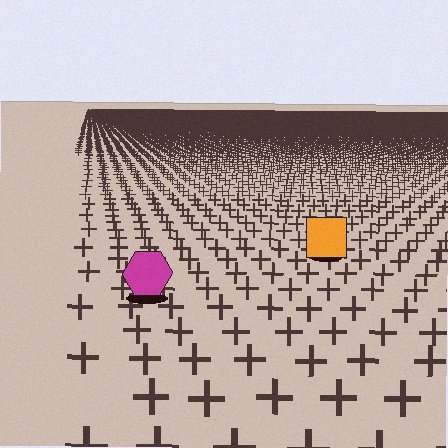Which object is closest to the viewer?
The magenta hexagon is closest. The texture marks near it are larger and more spread out.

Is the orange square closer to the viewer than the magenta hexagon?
No. The magenta hexagon is closer — you can tell from the texture gradient: the ground texture is coarser near it.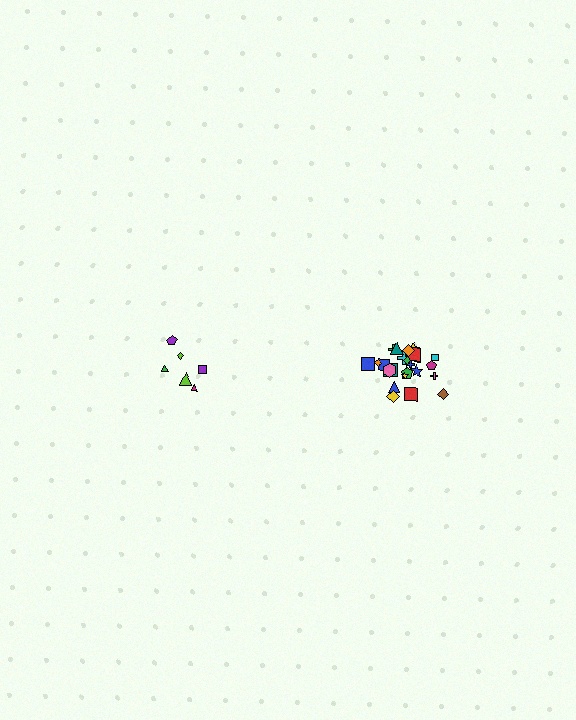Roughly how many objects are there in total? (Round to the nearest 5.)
Roughly 30 objects in total.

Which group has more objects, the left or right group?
The right group.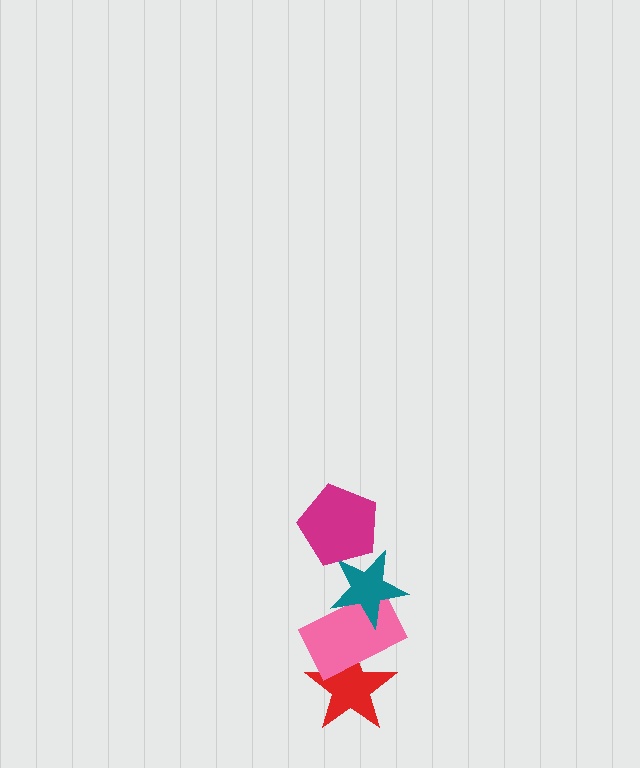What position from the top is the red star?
The red star is 4th from the top.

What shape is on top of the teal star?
The magenta pentagon is on top of the teal star.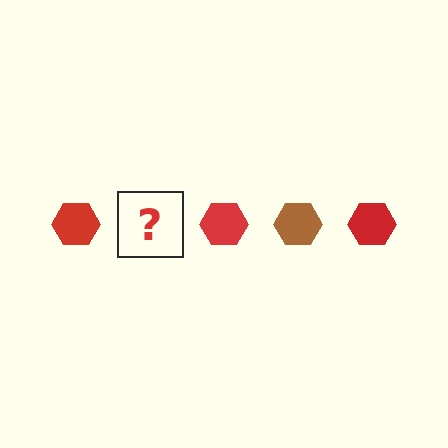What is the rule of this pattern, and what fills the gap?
The rule is that the pattern cycles through red, brown hexagons. The gap should be filled with a brown hexagon.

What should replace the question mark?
The question mark should be replaced with a brown hexagon.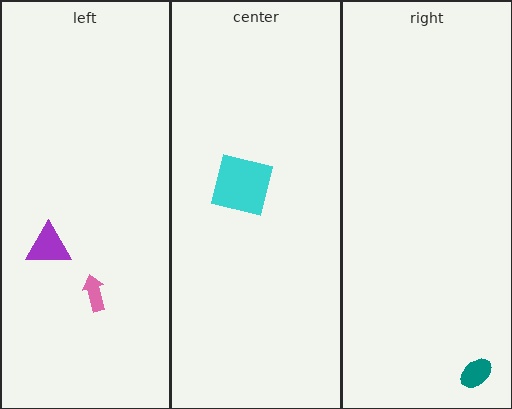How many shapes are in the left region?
2.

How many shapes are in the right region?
1.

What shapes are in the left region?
The purple triangle, the pink arrow.